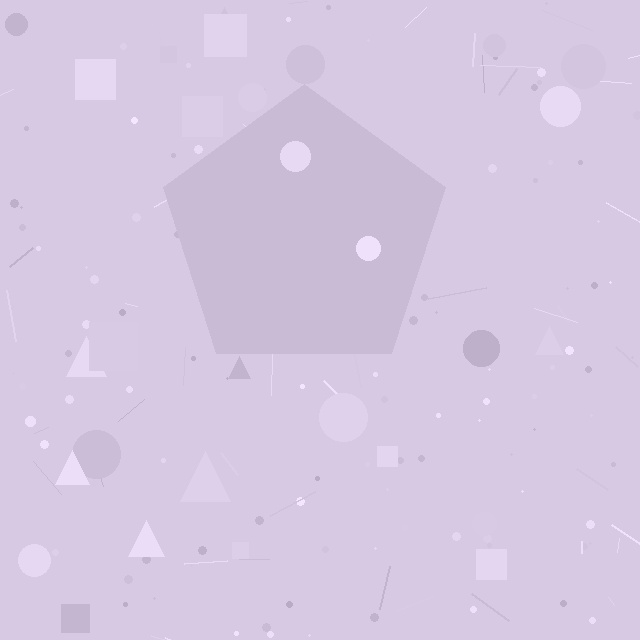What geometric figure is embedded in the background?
A pentagon is embedded in the background.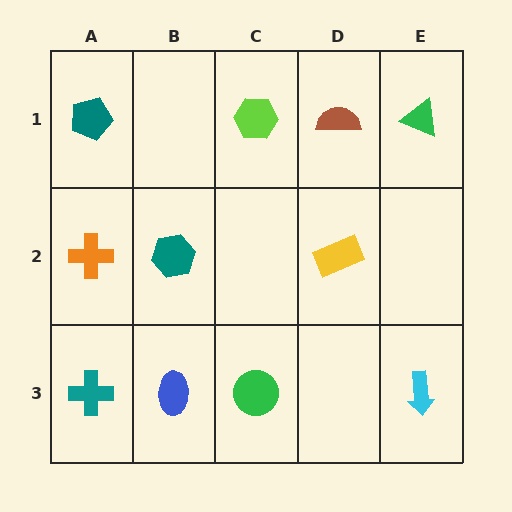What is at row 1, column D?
A brown semicircle.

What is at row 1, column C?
A lime hexagon.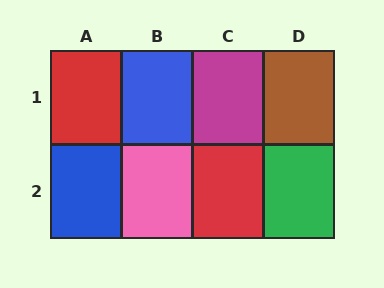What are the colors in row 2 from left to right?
Blue, pink, red, green.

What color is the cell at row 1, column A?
Red.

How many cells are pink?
1 cell is pink.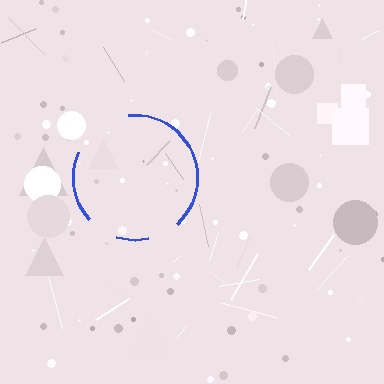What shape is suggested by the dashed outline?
The dashed outline suggests a circle.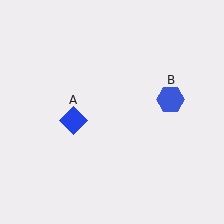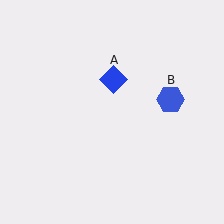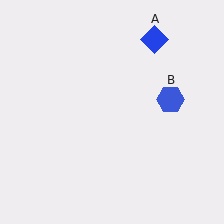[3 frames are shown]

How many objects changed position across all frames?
1 object changed position: blue diamond (object A).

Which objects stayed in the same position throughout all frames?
Blue hexagon (object B) remained stationary.